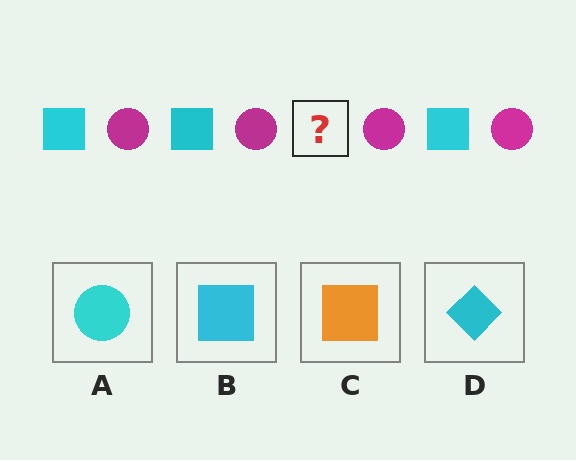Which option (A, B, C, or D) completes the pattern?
B.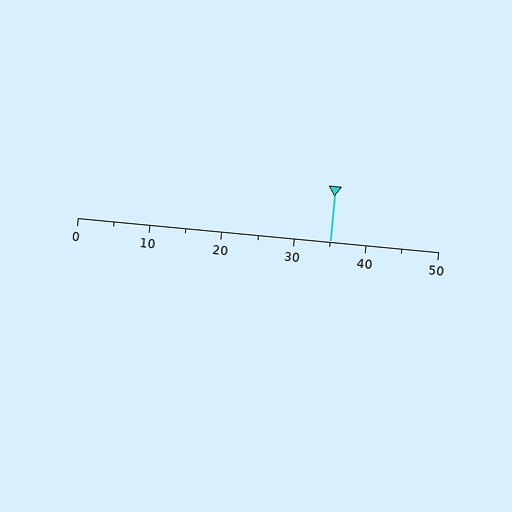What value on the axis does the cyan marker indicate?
The marker indicates approximately 35.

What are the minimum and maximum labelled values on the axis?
The axis runs from 0 to 50.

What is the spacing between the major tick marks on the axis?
The major ticks are spaced 10 apart.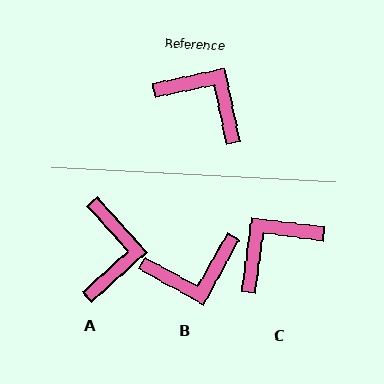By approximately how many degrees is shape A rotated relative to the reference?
Approximately 60 degrees clockwise.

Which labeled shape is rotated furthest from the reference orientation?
B, about 131 degrees away.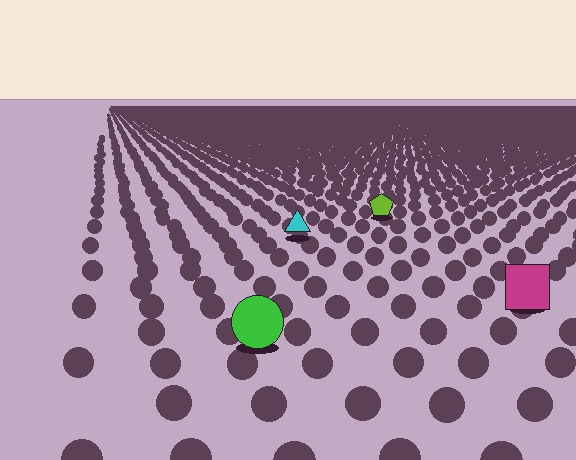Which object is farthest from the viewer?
The lime pentagon is farthest from the viewer. It appears smaller and the ground texture around it is denser.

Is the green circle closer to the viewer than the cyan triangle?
Yes. The green circle is closer — you can tell from the texture gradient: the ground texture is coarser near it.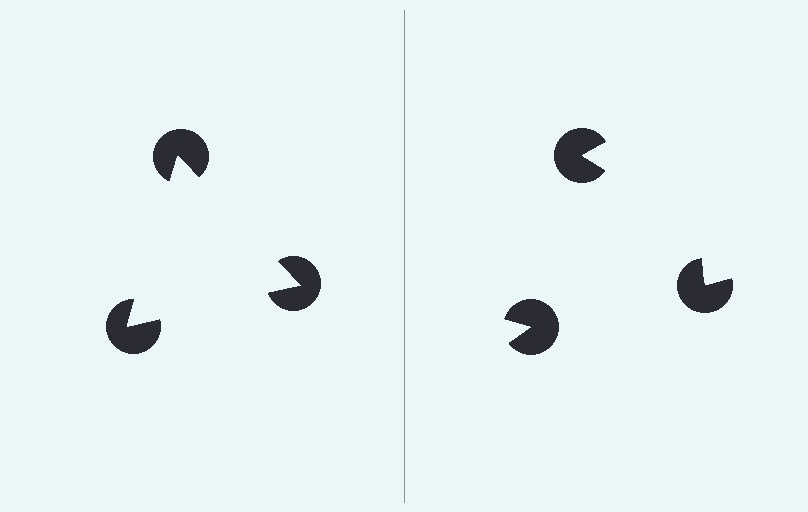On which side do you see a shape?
An illusory triangle appears on the left side. On the right side the wedge cuts are rotated, so no coherent shape forms.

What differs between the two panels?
The pac-man discs are positioned identically on both sides; only the wedge orientations differ. On the left they align to a triangle; on the right they are misaligned.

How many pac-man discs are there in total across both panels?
6 — 3 on each side.